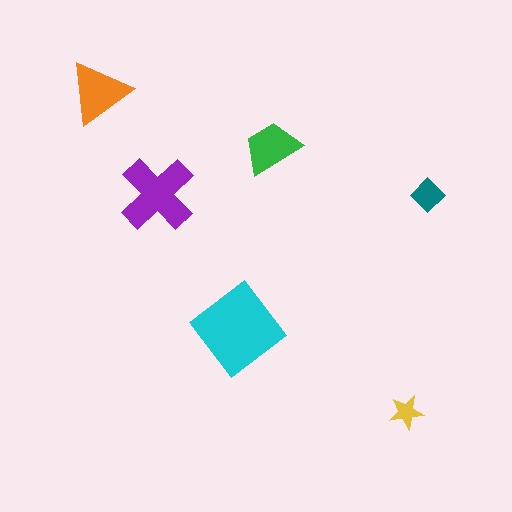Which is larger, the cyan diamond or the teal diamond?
The cyan diamond.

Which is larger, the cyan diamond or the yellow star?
The cyan diamond.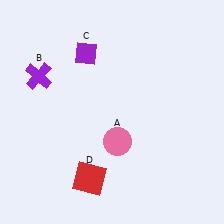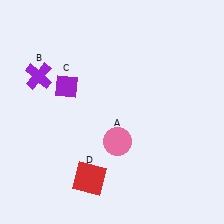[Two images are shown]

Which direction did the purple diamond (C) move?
The purple diamond (C) moved down.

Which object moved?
The purple diamond (C) moved down.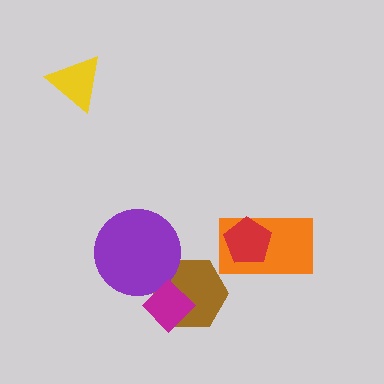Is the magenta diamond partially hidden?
No, no other shape covers it.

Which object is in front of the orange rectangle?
The red pentagon is in front of the orange rectangle.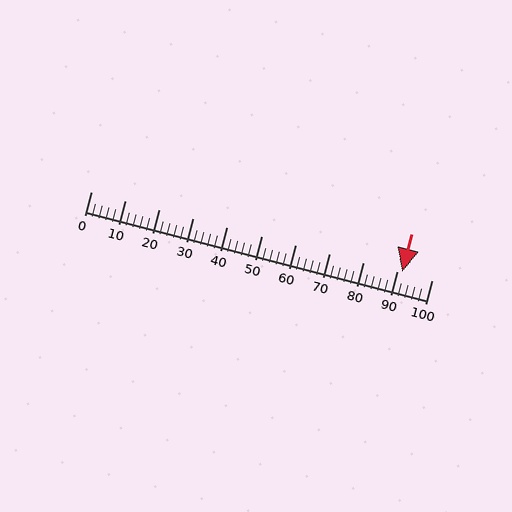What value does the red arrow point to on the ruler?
The red arrow points to approximately 91.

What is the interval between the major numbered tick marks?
The major tick marks are spaced 10 units apart.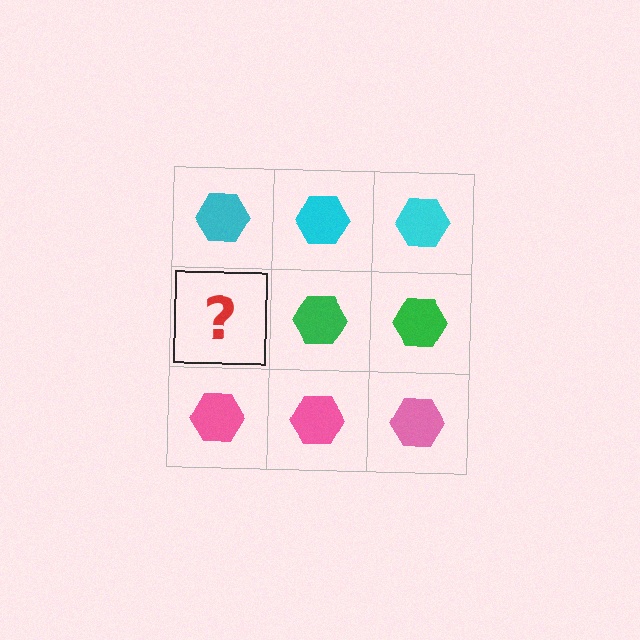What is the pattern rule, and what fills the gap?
The rule is that each row has a consistent color. The gap should be filled with a green hexagon.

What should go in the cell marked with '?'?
The missing cell should contain a green hexagon.